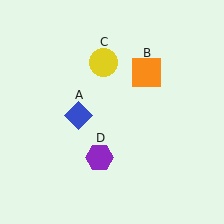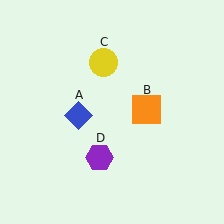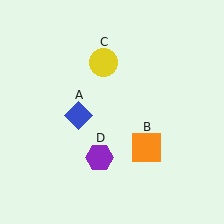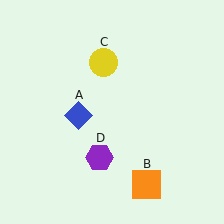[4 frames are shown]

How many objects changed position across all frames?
1 object changed position: orange square (object B).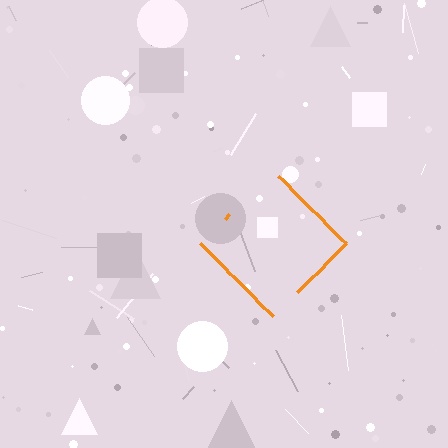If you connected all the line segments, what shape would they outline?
They would outline a diamond.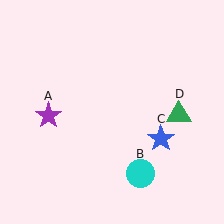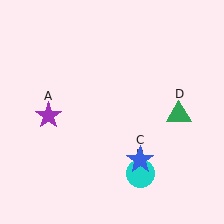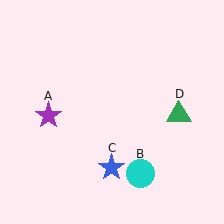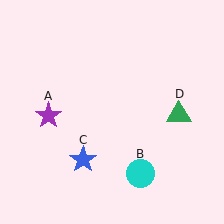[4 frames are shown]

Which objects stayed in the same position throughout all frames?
Purple star (object A) and cyan circle (object B) and green triangle (object D) remained stationary.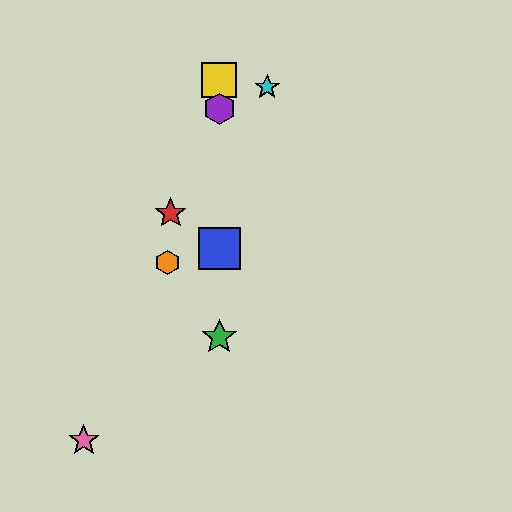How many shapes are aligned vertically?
4 shapes (the blue square, the green star, the yellow square, the purple hexagon) are aligned vertically.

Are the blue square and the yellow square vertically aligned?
Yes, both are at x≈219.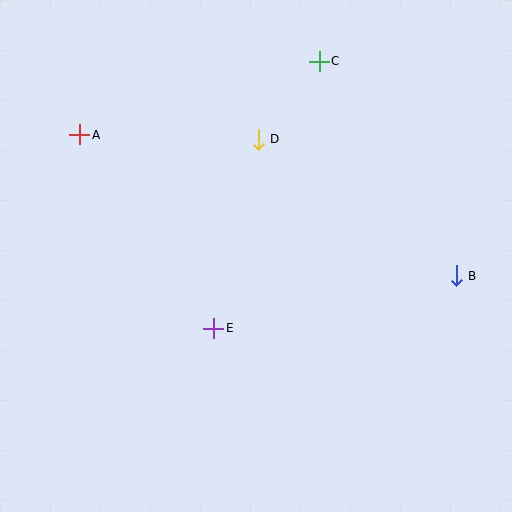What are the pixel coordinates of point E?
Point E is at (214, 328).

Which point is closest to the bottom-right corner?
Point B is closest to the bottom-right corner.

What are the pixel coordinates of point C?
Point C is at (319, 61).